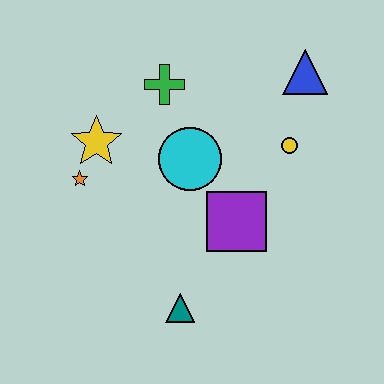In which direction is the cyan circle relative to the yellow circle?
The cyan circle is to the left of the yellow circle.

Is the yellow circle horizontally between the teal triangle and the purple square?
No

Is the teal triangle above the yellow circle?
No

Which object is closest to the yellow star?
The orange star is closest to the yellow star.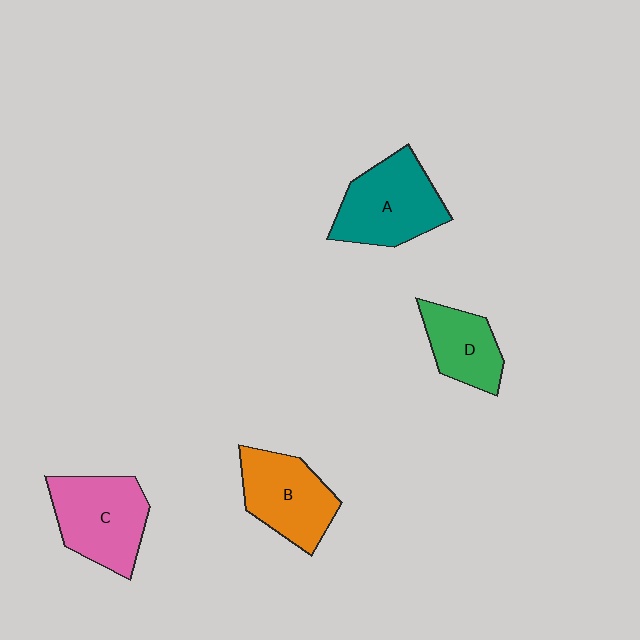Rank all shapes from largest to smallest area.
From largest to smallest: C (pink), A (teal), B (orange), D (green).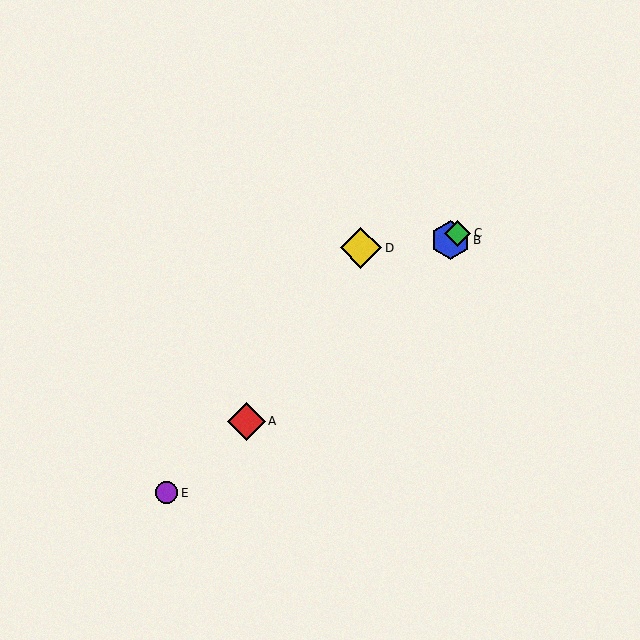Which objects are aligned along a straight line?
Objects A, B, C, E are aligned along a straight line.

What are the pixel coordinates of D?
Object D is at (361, 248).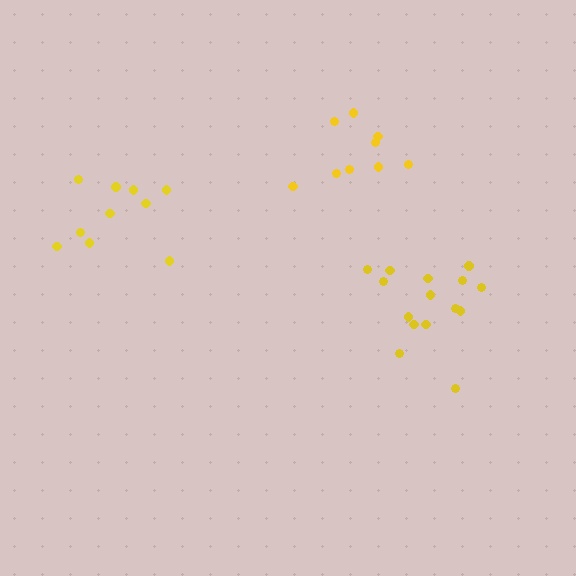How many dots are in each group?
Group 1: 10 dots, Group 2: 15 dots, Group 3: 9 dots (34 total).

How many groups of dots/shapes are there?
There are 3 groups.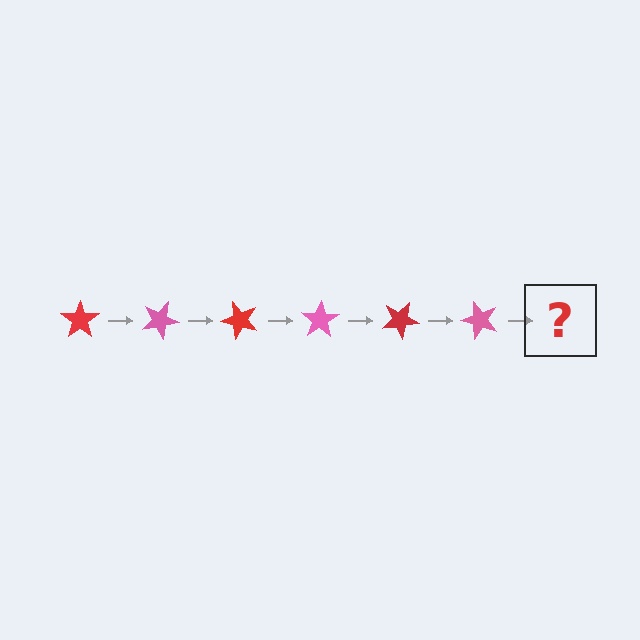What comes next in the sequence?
The next element should be a red star, rotated 150 degrees from the start.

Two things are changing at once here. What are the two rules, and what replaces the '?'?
The two rules are that it rotates 25 degrees each step and the color cycles through red and pink. The '?' should be a red star, rotated 150 degrees from the start.